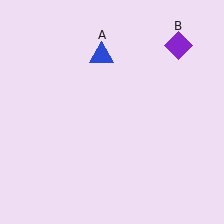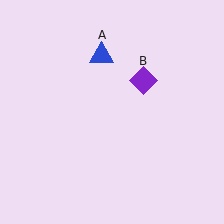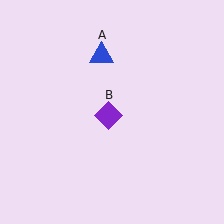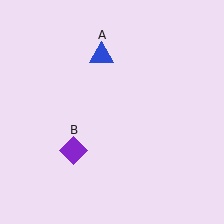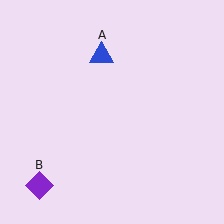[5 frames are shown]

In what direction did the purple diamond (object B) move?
The purple diamond (object B) moved down and to the left.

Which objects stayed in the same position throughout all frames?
Blue triangle (object A) remained stationary.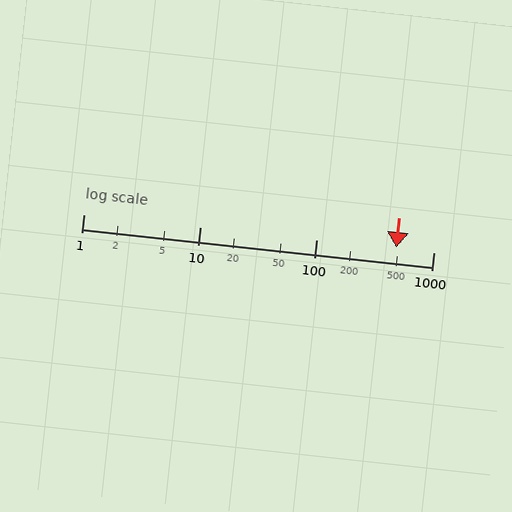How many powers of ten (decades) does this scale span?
The scale spans 3 decades, from 1 to 1000.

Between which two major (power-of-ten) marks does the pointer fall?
The pointer is between 100 and 1000.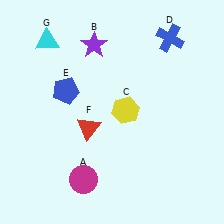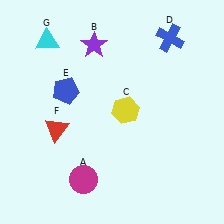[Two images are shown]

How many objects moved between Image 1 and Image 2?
1 object moved between the two images.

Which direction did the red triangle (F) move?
The red triangle (F) moved left.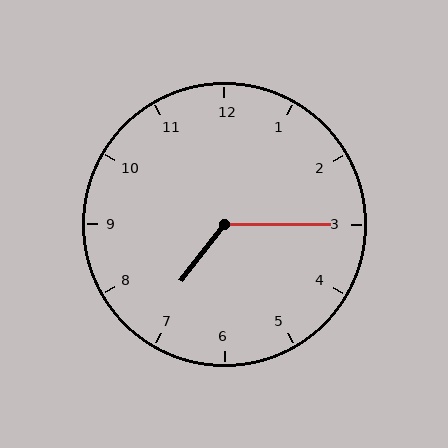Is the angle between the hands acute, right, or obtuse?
It is obtuse.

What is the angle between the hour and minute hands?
Approximately 128 degrees.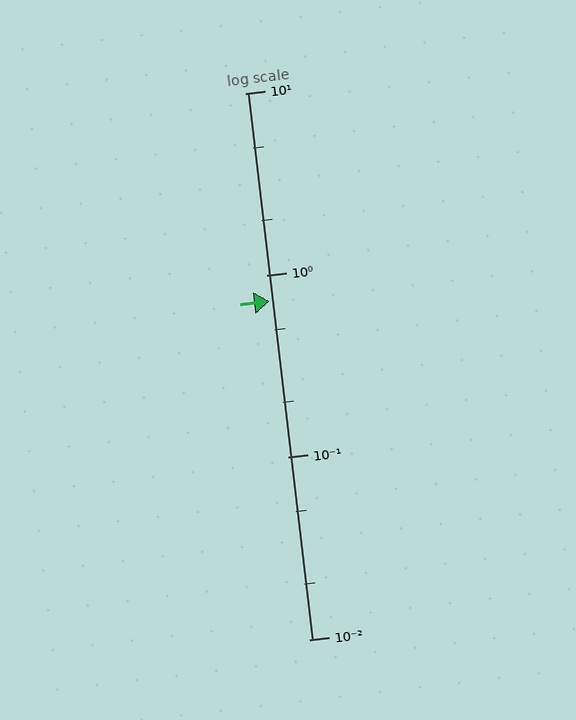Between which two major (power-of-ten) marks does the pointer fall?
The pointer is between 0.1 and 1.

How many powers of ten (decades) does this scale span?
The scale spans 3 decades, from 0.01 to 10.